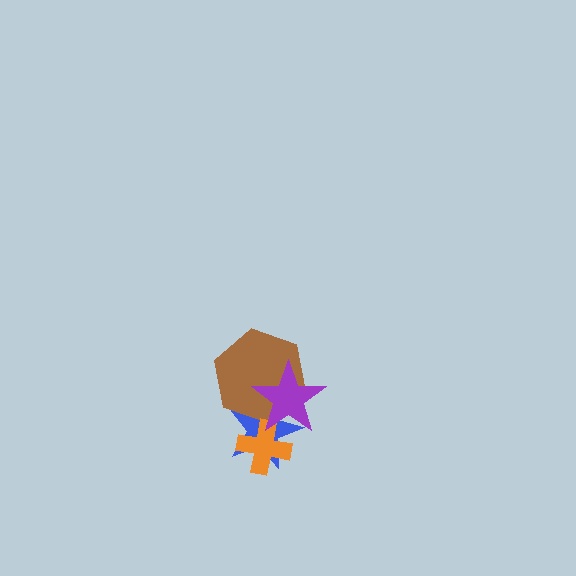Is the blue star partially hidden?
Yes, it is partially covered by another shape.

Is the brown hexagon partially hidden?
Yes, it is partially covered by another shape.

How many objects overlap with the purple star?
3 objects overlap with the purple star.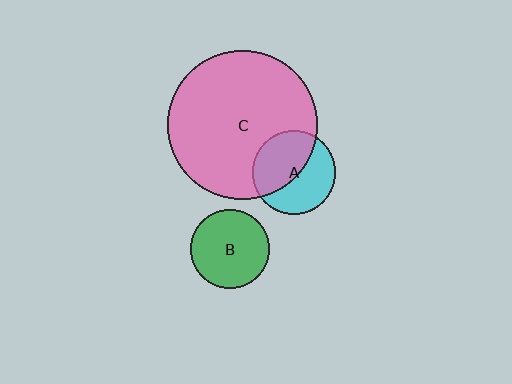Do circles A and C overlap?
Yes.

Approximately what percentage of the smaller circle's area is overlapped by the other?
Approximately 50%.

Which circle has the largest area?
Circle C (pink).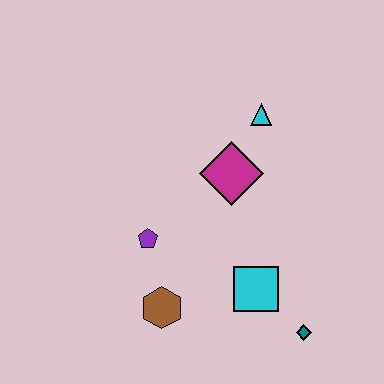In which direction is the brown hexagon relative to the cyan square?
The brown hexagon is to the left of the cyan square.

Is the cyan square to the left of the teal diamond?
Yes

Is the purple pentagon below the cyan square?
No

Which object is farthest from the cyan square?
The cyan triangle is farthest from the cyan square.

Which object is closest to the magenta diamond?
The cyan triangle is closest to the magenta diamond.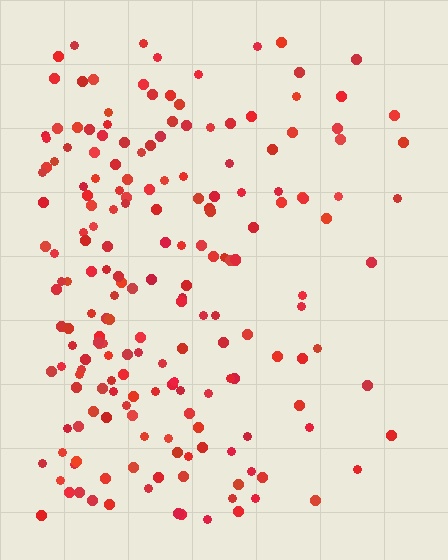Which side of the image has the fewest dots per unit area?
The right.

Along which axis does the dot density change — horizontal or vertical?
Horizontal.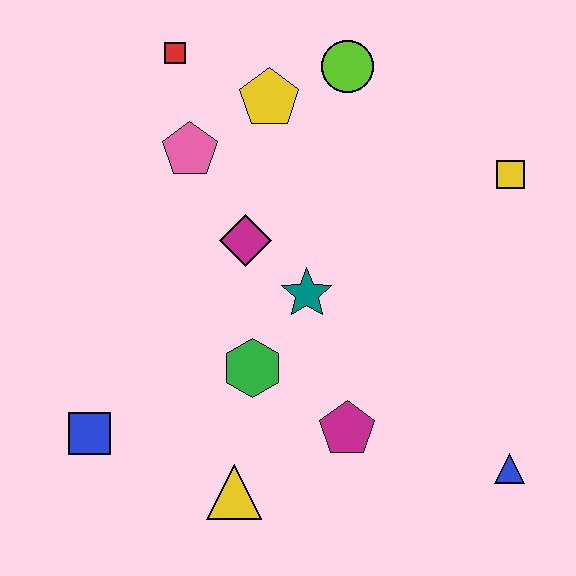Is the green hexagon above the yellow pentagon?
No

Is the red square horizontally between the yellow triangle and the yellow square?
No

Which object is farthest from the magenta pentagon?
The red square is farthest from the magenta pentagon.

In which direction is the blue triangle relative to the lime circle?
The blue triangle is below the lime circle.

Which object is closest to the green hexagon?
The teal star is closest to the green hexagon.